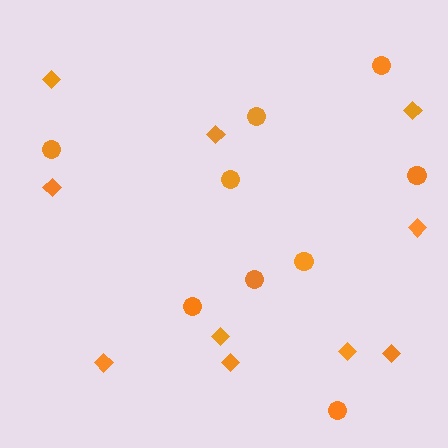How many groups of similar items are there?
There are 2 groups: one group of circles (9) and one group of diamonds (10).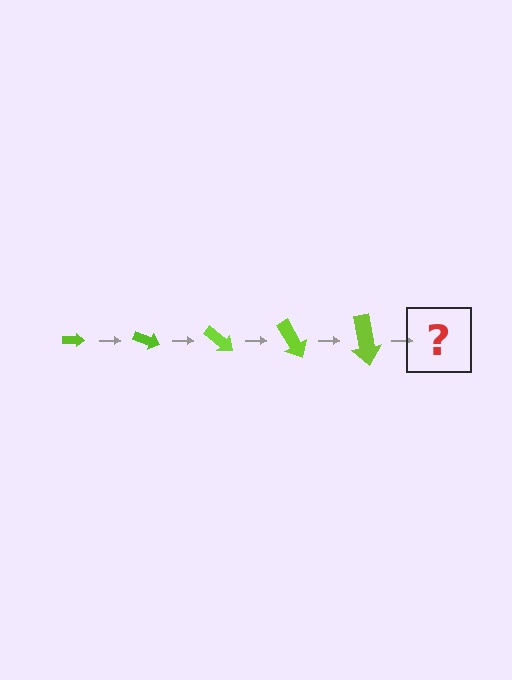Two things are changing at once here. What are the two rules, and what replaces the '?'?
The two rules are that the arrow grows larger each step and it rotates 20 degrees each step. The '?' should be an arrow, larger than the previous one and rotated 100 degrees from the start.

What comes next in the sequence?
The next element should be an arrow, larger than the previous one and rotated 100 degrees from the start.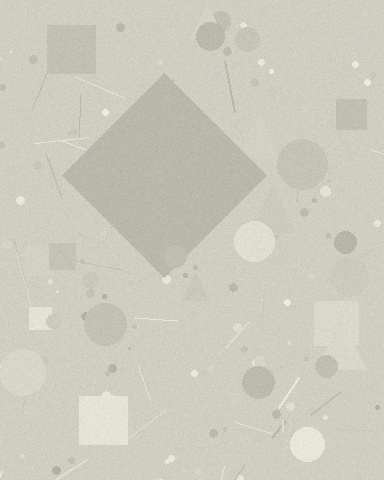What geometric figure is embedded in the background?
A diamond is embedded in the background.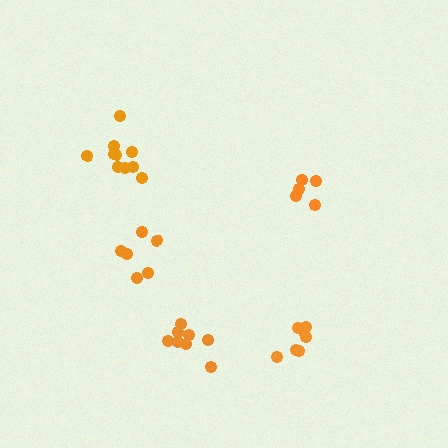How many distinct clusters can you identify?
There are 5 distinct clusters.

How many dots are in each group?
Group 1: 6 dots, Group 2: 10 dots, Group 3: 5 dots, Group 4: 8 dots, Group 5: 8 dots (37 total).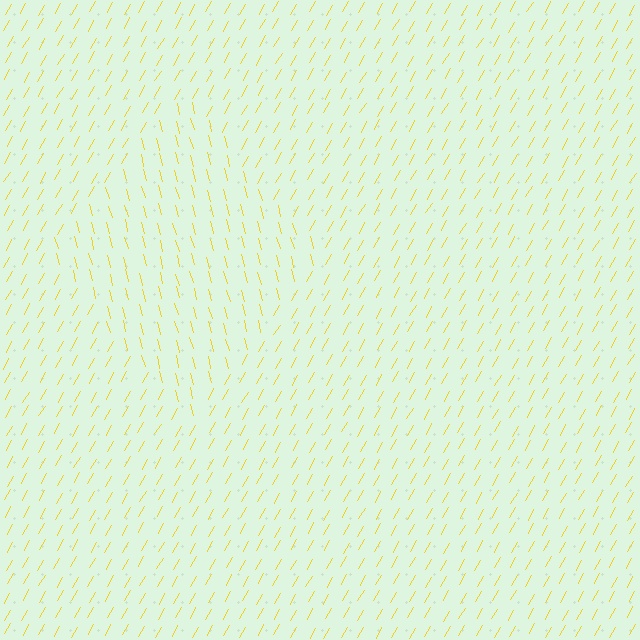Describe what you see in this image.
The image is filled with small yellow line segments. A diamond region in the image has lines oriented differently from the surrounding lines, creating a visible texture boundary.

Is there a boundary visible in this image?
Yes, there is a texture boundary formed by a change in line orientation.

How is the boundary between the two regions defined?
The boundary is defined purely by a change in line orientation (approximately 45 degrees difference). All lines are the same color and thickness.